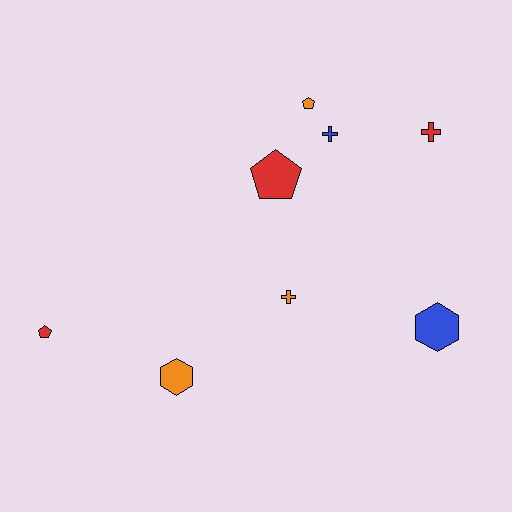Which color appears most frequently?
Orange, with 3 objects.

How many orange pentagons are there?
There is 1 orange pentagon.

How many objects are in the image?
There are 8 objects.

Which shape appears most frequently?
Pentagon, with 3 objects.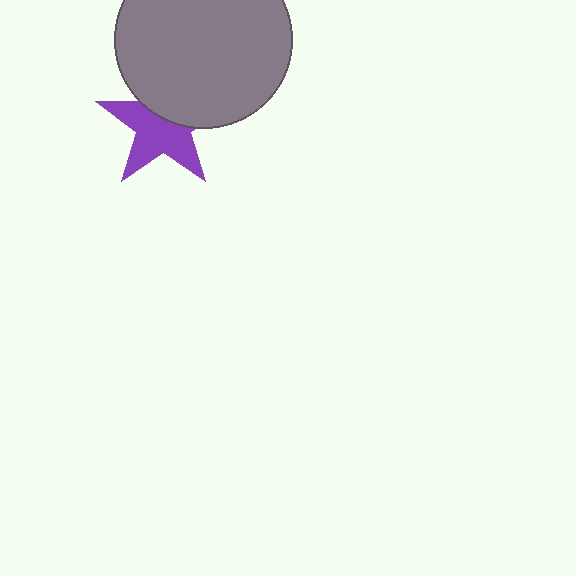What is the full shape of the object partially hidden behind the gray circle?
The partially hidden object is a purple star.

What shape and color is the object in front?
The object in front is a gray circle.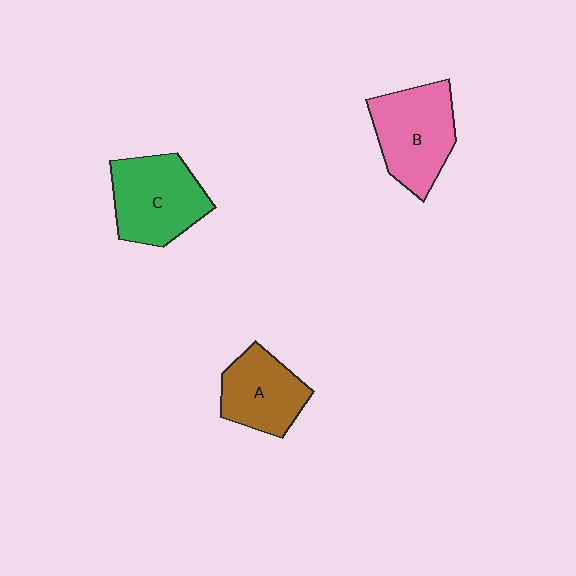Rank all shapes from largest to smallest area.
From largest to smallest: B (pink), C (green), A (brown).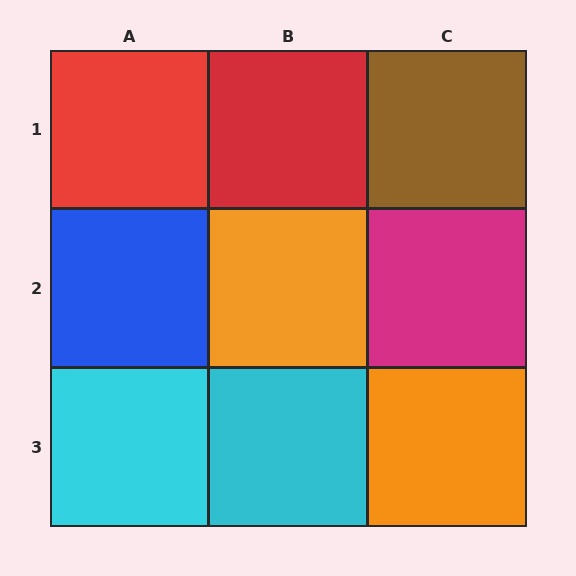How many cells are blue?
1 cell is blue.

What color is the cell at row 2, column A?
Blue.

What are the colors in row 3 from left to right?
Cyan, cyan, orange.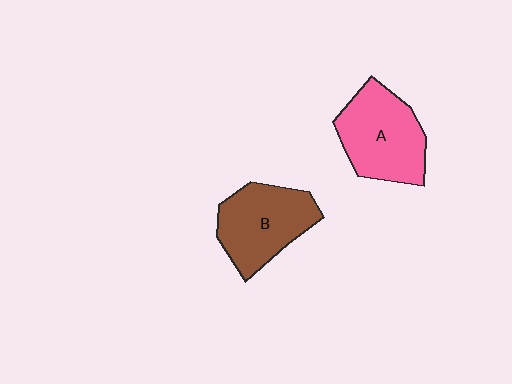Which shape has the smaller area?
Shape B (brown).